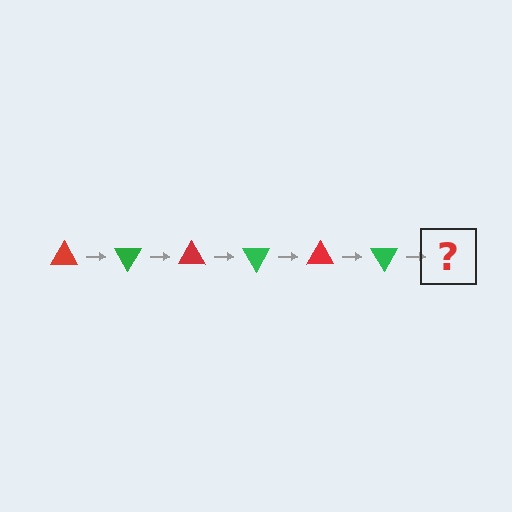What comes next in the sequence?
The next element should be a red triangle, rotated 360 degrees from the start.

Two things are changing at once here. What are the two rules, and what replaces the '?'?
The two rules are that it rotates 60 degrees each step and the color cycles through red and green. The '?' should be a red triangle, rotated 360 degrees from the start.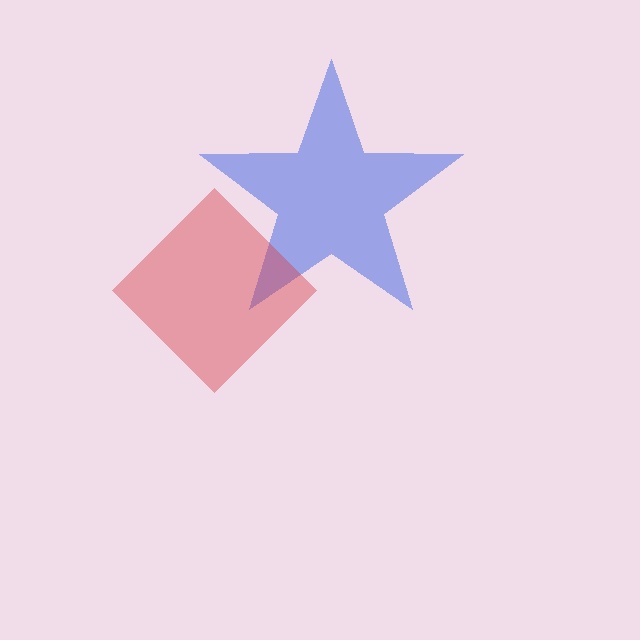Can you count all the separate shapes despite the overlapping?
Yes, there are 2 separate shapes.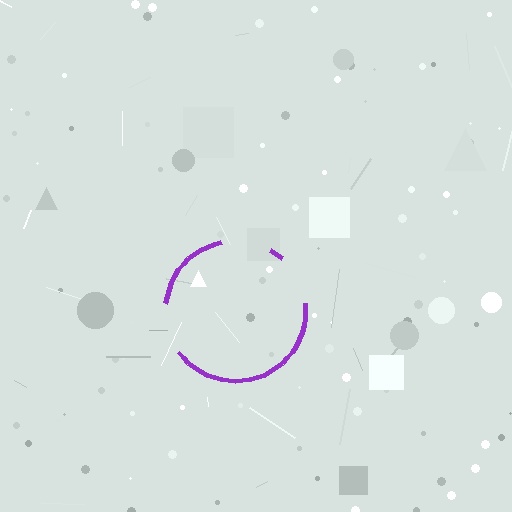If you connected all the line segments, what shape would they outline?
They would outline a circle.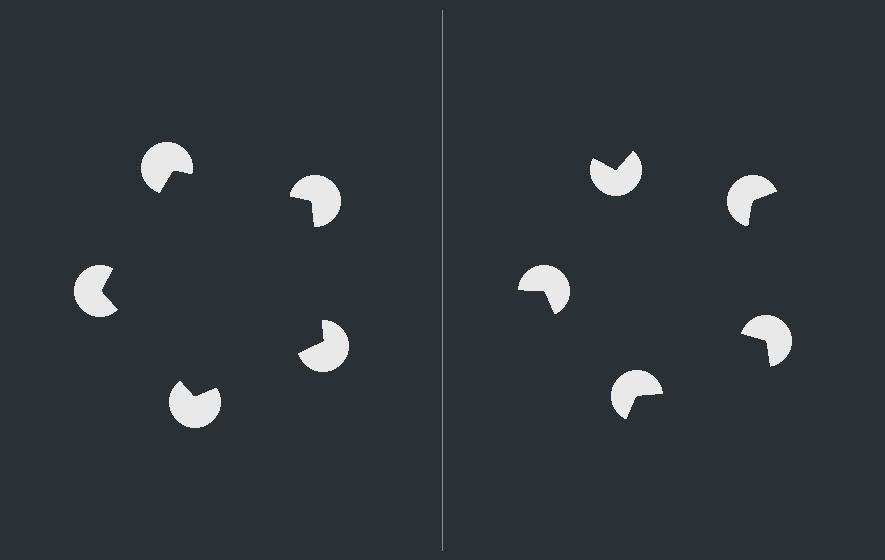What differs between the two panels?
The pac-man discs are positioned identically on both sides; only the wedge orientations differ. On the left they align to a pentagon; on the right they are misaligned.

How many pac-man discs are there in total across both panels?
10 — 5 on each side.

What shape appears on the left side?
An illusory pentagon.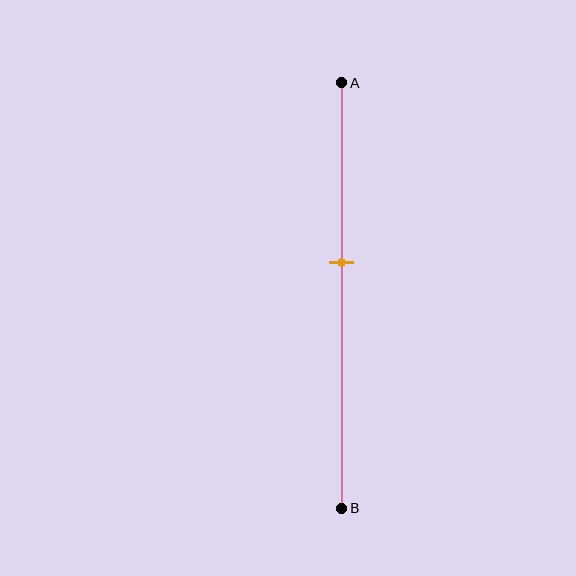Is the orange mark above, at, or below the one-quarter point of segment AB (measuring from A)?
The orange mark is below the one-quarter point of segment AB.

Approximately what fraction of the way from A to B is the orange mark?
The orange mark is approximately 40% of the way from A to B.